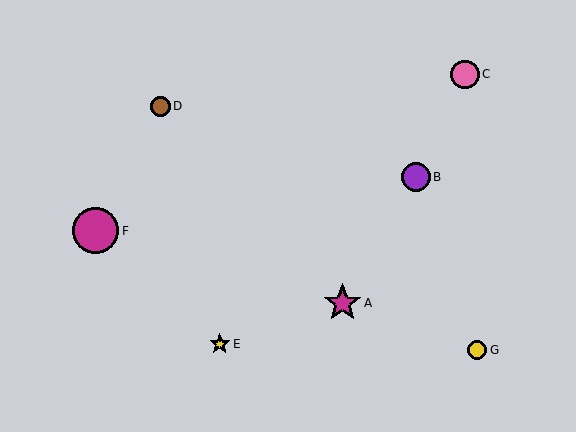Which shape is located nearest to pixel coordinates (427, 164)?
The purple circle (labeled B) at (416, 177) is nearest to that location.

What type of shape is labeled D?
Shape D is a brown circle.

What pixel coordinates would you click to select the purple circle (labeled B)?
Click at (416, 177) to select the purple circle B.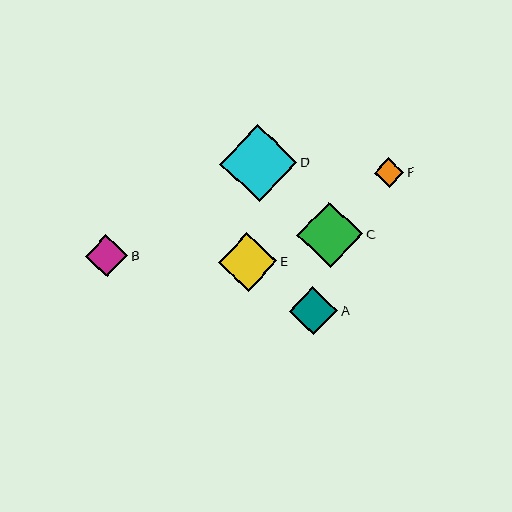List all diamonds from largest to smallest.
From largest to smallest: D, C, E, A, B, F.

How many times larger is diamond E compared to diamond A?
Diamond E is approximately 1.2 times the size of diamond A.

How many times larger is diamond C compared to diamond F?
Diamond C is approximately 2.2 times the size of diamond F.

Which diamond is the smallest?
Diamond F is the smallest with a size of approximately 30 pixels.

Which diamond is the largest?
Diamond D is the largest with a size of approximately 77 pixels.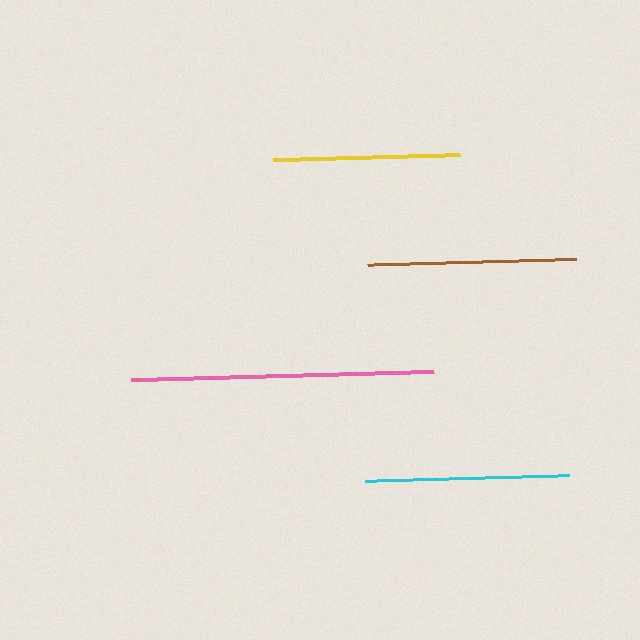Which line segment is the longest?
The pink line is the longest at approximately 303 pixels.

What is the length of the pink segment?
The pink segment is approximately 303 pixels long.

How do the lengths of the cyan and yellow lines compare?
The cyan and yellow lines are approximately the same length.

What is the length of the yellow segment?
The yellow segment is approximately 186 pixels long.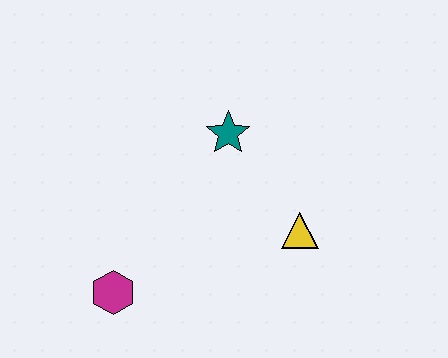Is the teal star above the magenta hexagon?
Yes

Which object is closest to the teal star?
The yellow triangle is closest to the teal star.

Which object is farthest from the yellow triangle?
The magenta hexagon is farthest from the yellow triangle.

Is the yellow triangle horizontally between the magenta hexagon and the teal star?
No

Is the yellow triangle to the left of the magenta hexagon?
No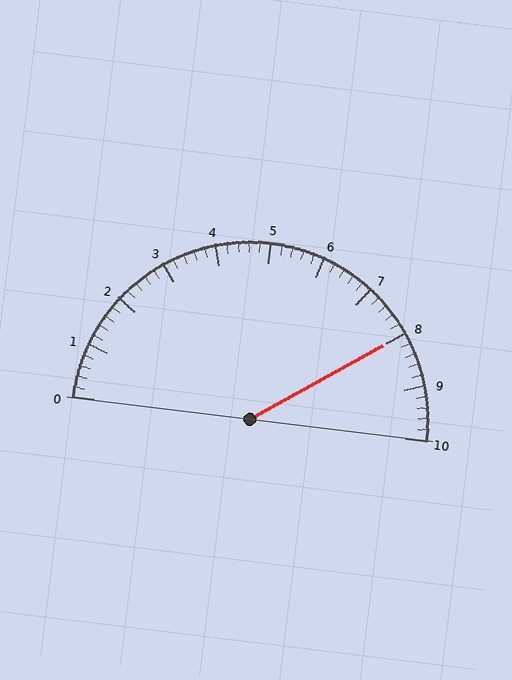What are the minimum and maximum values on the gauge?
The gauge ranges from 0 to 10.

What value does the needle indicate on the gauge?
The needle indicates approximately 8.0.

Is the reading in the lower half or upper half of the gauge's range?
The reading is in the upper half of the range (0 to 10).